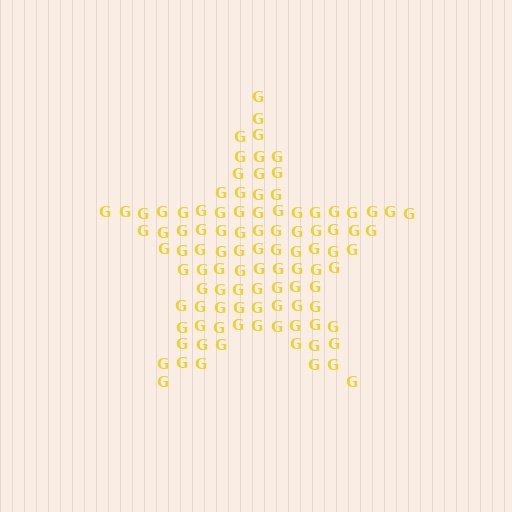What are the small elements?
The small elements are letter G's.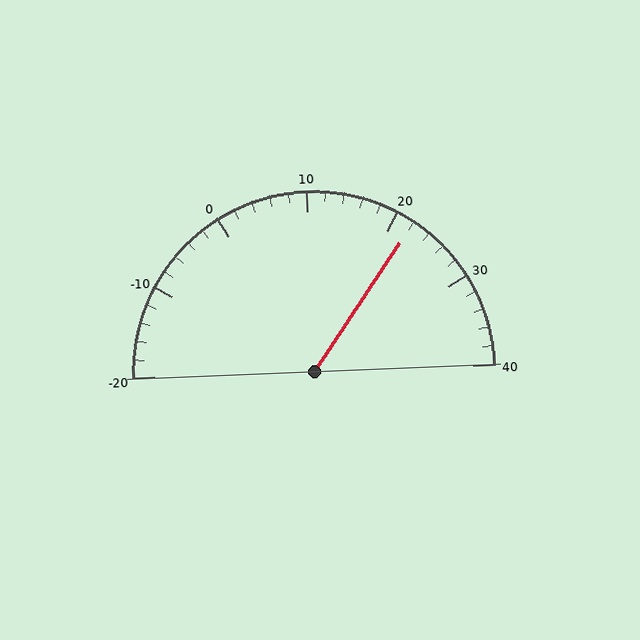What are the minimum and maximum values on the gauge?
The gauge ranges from -20 to 40.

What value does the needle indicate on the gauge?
The needle indicates approximately 22.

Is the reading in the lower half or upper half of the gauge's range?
The reading is in the upper half of the range (-20 to 40).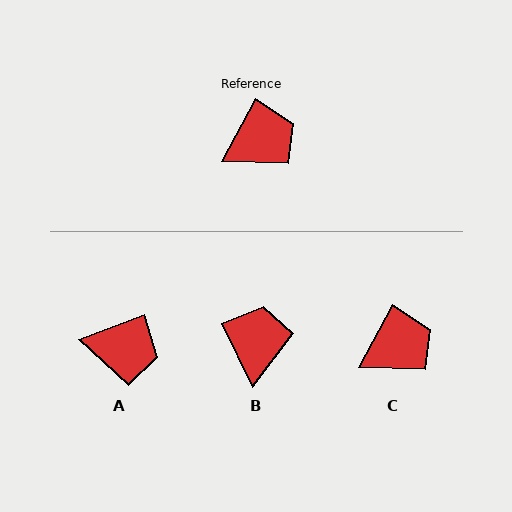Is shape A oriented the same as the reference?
No, it is off by about 40 degrees.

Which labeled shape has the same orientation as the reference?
C.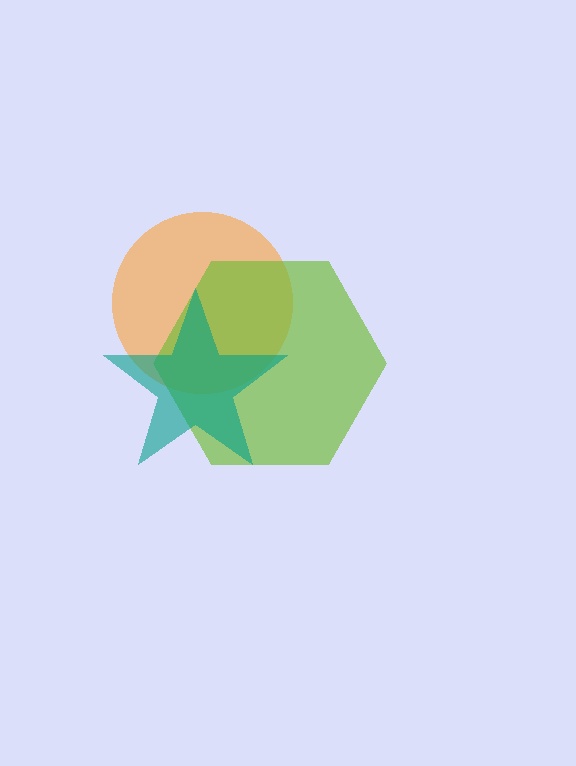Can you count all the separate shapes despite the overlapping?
Yes, there are 3 separate shapes.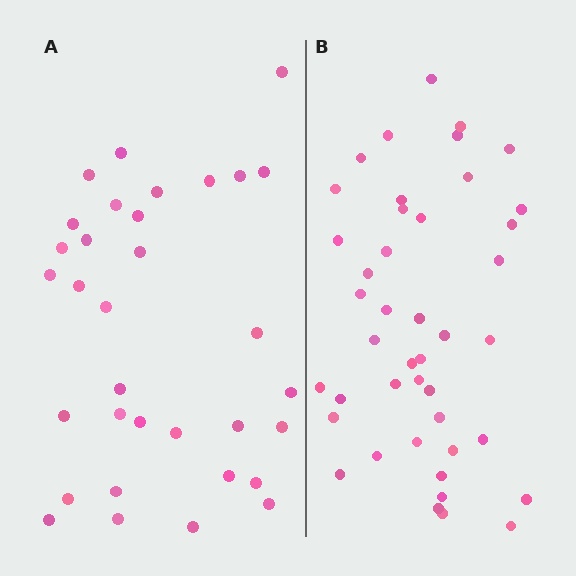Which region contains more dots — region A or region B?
Region B (the right region) has more dots.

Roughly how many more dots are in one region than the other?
Region B has roughly 10 or so more dots than region A.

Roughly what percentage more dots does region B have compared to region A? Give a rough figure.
About 30% more.